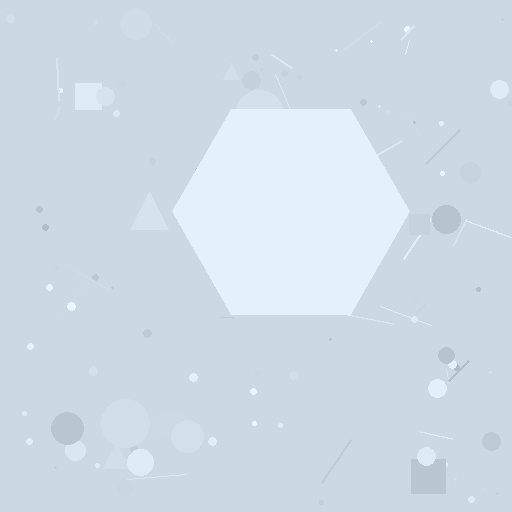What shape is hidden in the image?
A hexagon is hidden in the image.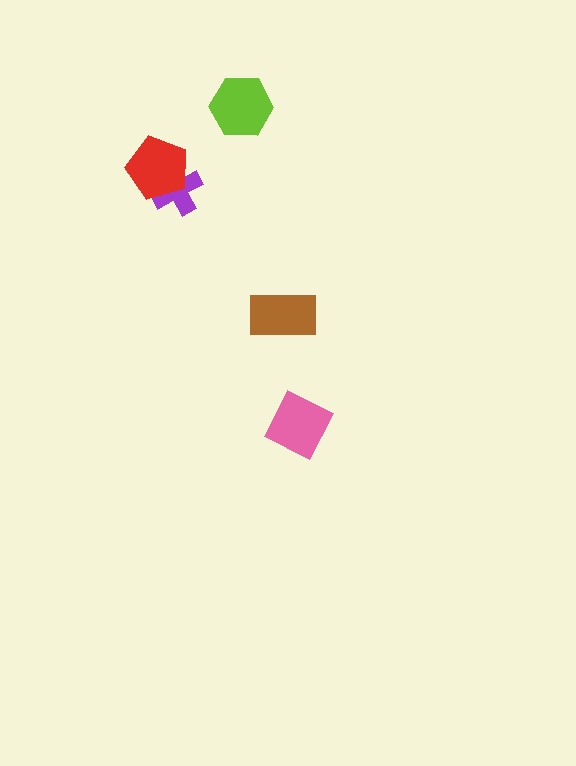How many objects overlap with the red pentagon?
1 object overlaps with the red pentagon.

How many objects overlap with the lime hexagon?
0 objects overlap with the lime hexagon.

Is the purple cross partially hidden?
Yes, it is partially covered by another shape.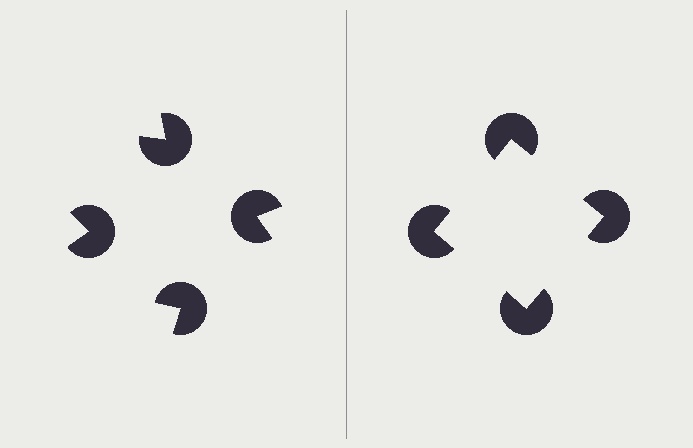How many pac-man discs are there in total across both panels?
8 — 4 on each side.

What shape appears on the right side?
An illusory square.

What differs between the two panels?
The pac-man discs are positioned identically on both sides; only the wedge orientations differ. On the right they align to a square; on the left they are misaligned.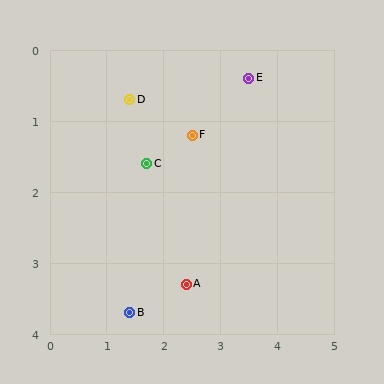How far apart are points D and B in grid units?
Points D and B are about 3.0 grid units apart.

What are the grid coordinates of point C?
Point C is at approximately (1.7, 1.6).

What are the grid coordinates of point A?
Point A is at approximately (2.4, 3.3).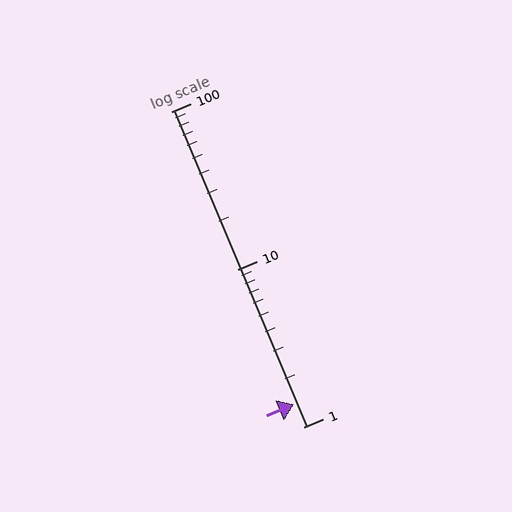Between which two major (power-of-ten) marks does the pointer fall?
The pointer is between 1 and 10.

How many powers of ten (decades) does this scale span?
The scale spans 2 decades, from 1 to 100.